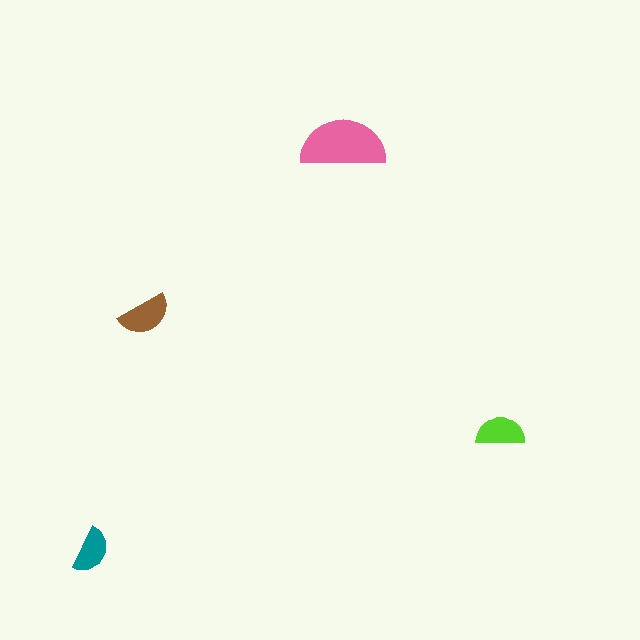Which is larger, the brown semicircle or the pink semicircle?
The pink one.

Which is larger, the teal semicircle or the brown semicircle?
The brown one.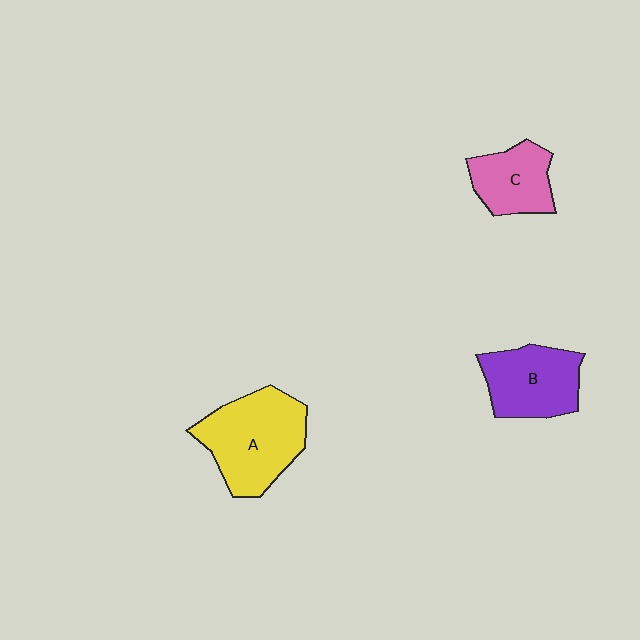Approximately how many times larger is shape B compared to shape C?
Approximately 1.3 times.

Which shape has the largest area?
Shape A (yellow).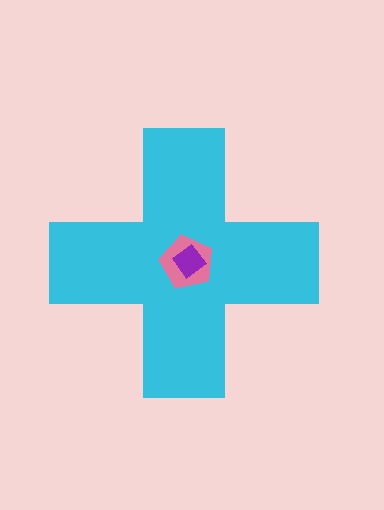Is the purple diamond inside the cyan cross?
Yes.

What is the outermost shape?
The cyan cross.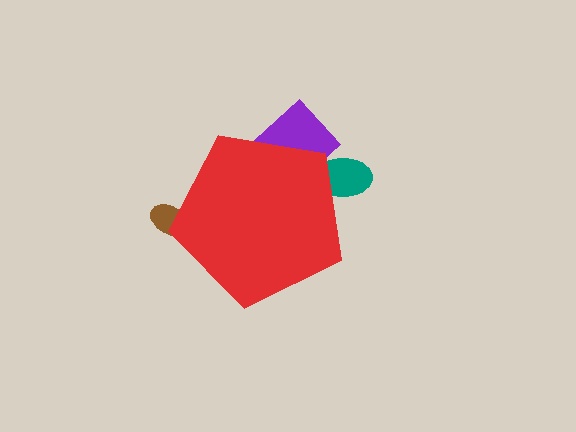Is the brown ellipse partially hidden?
Yes, the brown ellipse is partially hidden behind the red pentagon.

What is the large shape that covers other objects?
A red pentagon.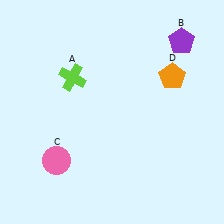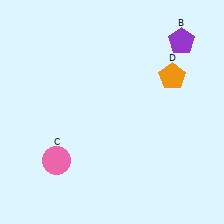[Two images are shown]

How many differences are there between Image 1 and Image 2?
There is 1 difference between the two images.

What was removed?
The lime cross (A) was removed in Image 2.